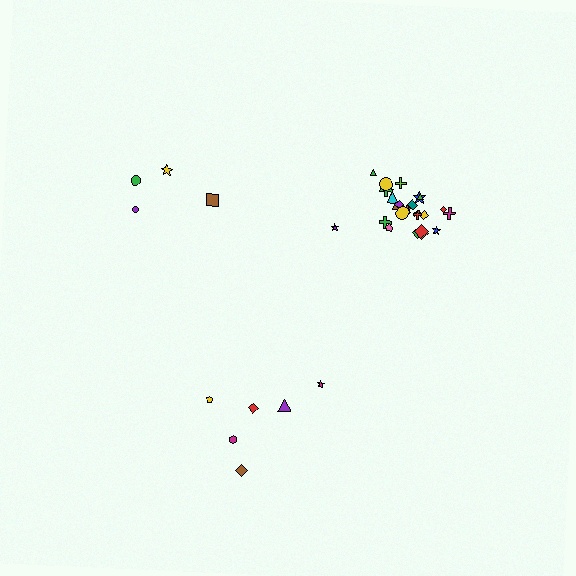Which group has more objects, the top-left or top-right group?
The top-right group.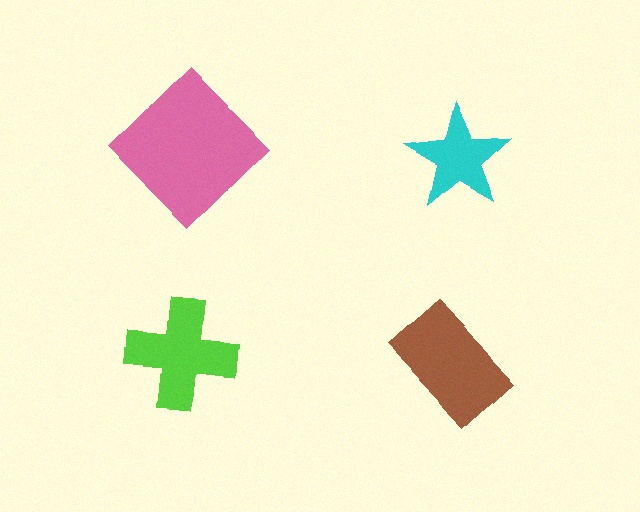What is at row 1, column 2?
A cyan star.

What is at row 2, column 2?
A brown rectangle.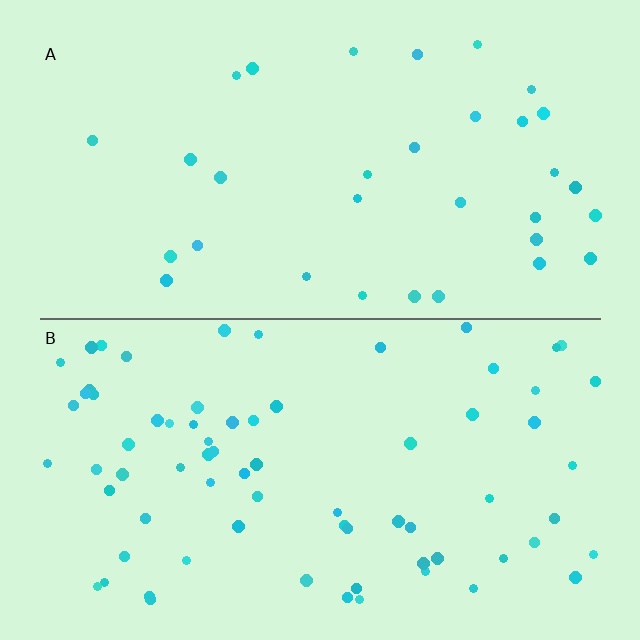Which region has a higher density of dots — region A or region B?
B (the bottom).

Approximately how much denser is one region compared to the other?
Approximately 2.2× — region B over region A.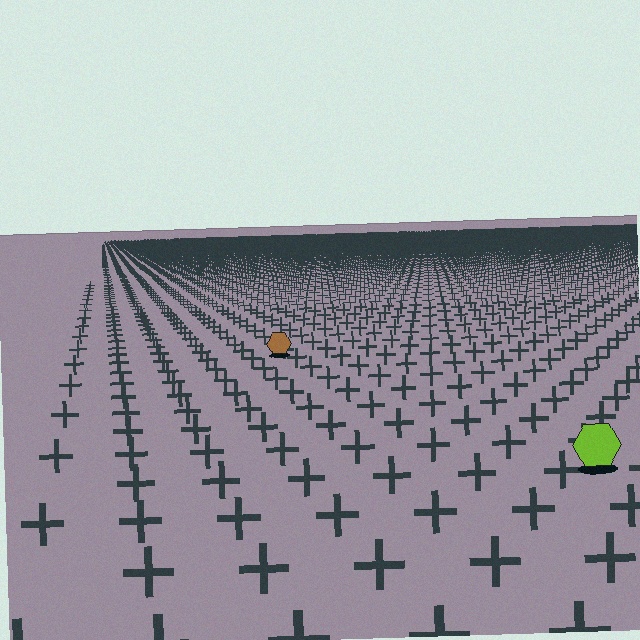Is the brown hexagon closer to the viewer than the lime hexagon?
No. The lime hexagon is closer — you can tell from the texture gradient: the ground texture is coarser near it.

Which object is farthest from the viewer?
The brown hexagon is farthest from the viewer. It appears smaller and the ground texture around it is denser.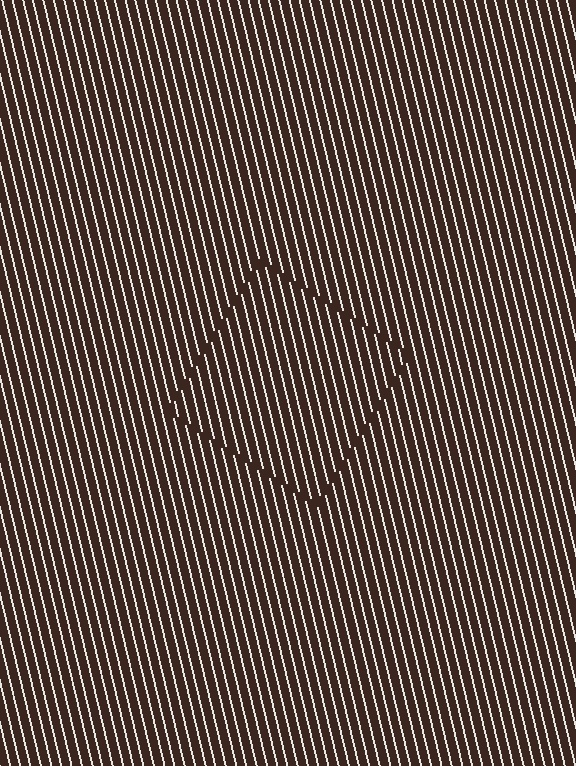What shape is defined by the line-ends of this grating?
An illusory square. The interior of the shape contains the same grating, shifted by half a period — the contour is defined by the phase discontinuity where line-ends from the inner and outer gratings abut.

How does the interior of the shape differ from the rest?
The interior of the shape contains the same grating, shifted by half a period — the contour is defined by the phase discontinuity where line-ends from the inner and outer gratings abut.